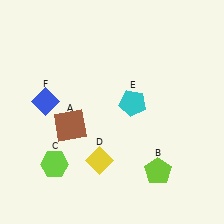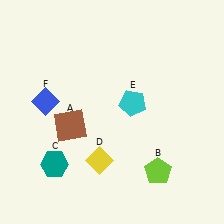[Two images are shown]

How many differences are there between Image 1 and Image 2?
There is 1 difference between the two images.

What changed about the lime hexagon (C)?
In Image 1, C is lime. In Image 2, it changed to teal.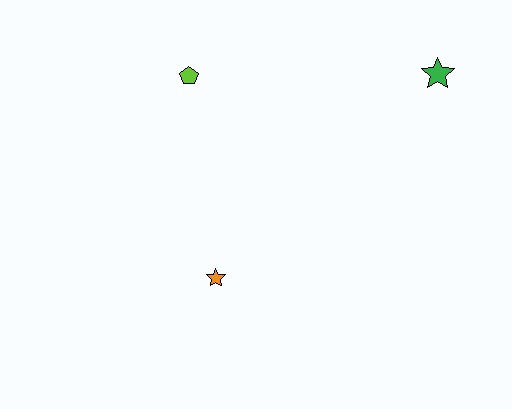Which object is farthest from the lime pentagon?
The green star is farthest from the lime pentagon.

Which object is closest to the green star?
The lime pentagon is closest to the green star.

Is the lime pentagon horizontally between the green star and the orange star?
No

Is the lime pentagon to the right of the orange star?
No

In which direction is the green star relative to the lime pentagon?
The green star is to the right of the lime pentagon.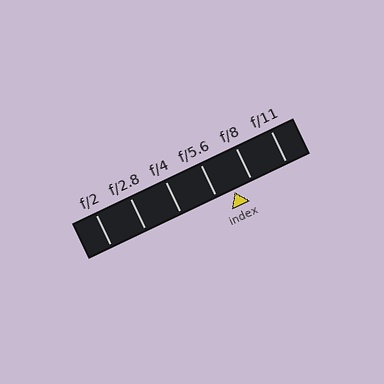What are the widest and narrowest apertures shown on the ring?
The widest aperture shown is f/2 and the narrowest is f/11.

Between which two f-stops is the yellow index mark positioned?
The index mark is between f/5.6 and f/8.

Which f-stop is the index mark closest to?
The index mark is closest to f/5.6.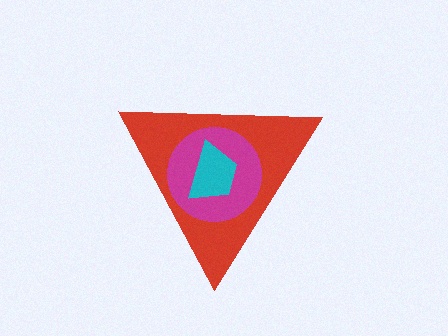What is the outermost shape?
The red triangle.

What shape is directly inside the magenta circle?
The cyan trapezoid.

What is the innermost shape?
The cyan trapezoid.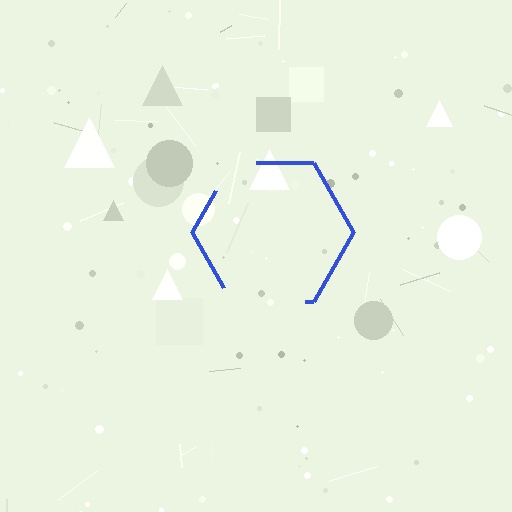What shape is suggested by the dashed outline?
The dashed outline suggests a hexagon.